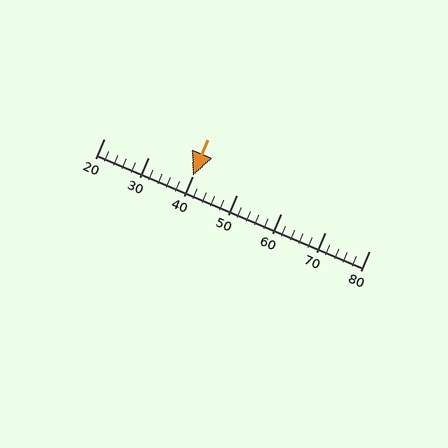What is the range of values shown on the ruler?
The ruler shows values from 20 to 80.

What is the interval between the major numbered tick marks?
The major tick marks are spaced 10 units apart.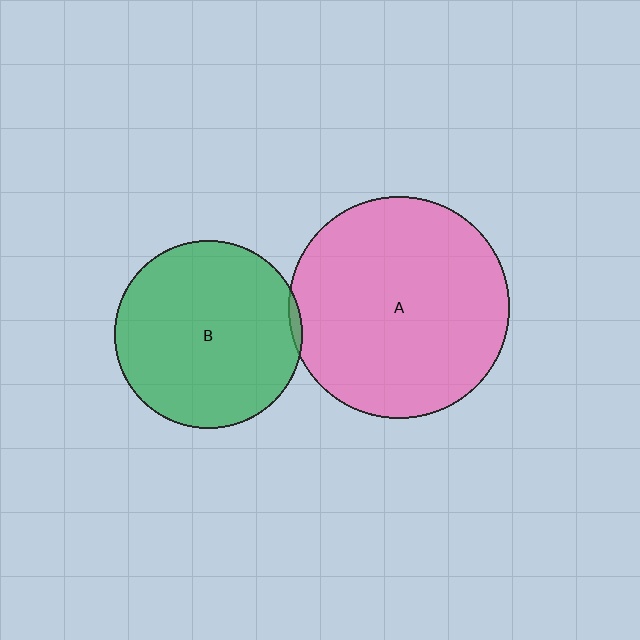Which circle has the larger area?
Circle A (pink).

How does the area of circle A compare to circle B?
Approximately 1.4 times.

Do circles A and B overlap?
Yes.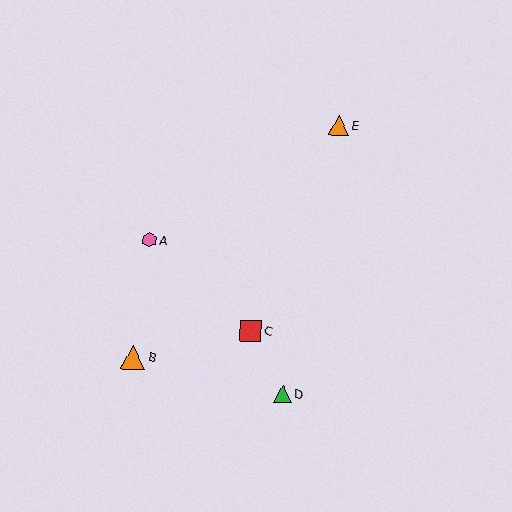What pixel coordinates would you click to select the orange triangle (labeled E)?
Click at (339, 126) to select the orange triangle E.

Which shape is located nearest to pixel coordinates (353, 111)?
The orange triangle (labeled E) at (339, 126) is nearest to that location.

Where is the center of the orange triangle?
The center of the orange triangle is at (339, 126).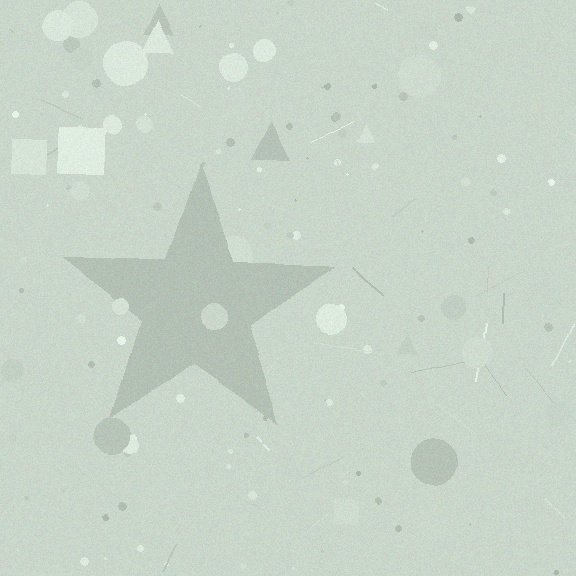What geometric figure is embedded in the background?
A star is embedded in the background.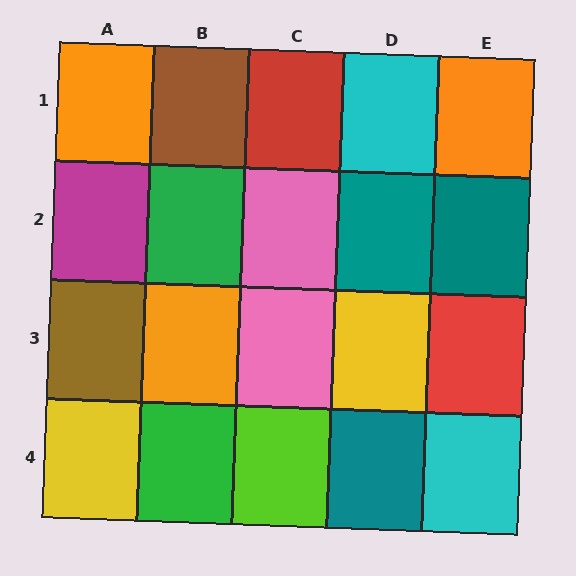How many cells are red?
2 cells are red.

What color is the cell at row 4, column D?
Teal.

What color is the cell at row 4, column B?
Green.